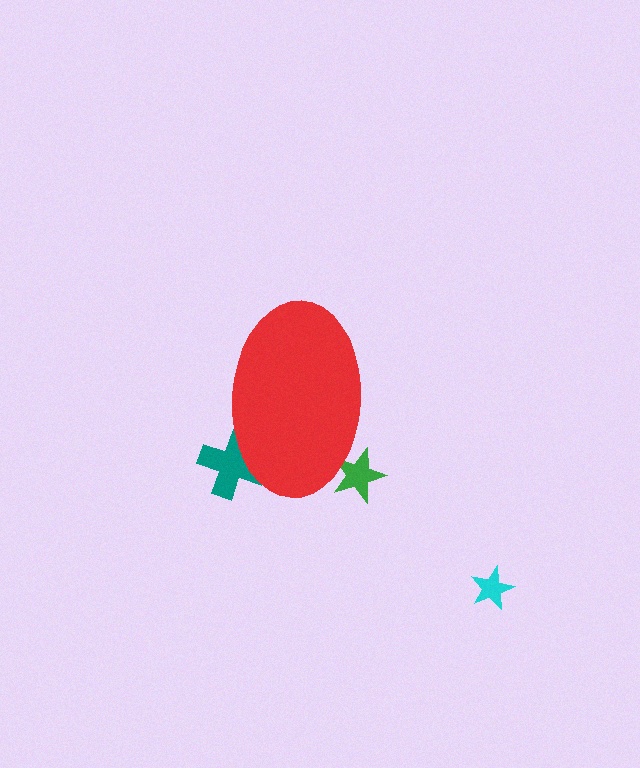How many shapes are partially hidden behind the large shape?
2 shapes are partially hidden.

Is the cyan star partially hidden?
No, the cyan star is fully visible.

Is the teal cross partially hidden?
Yes, the teal cross is partially hidden behind the red ellipse.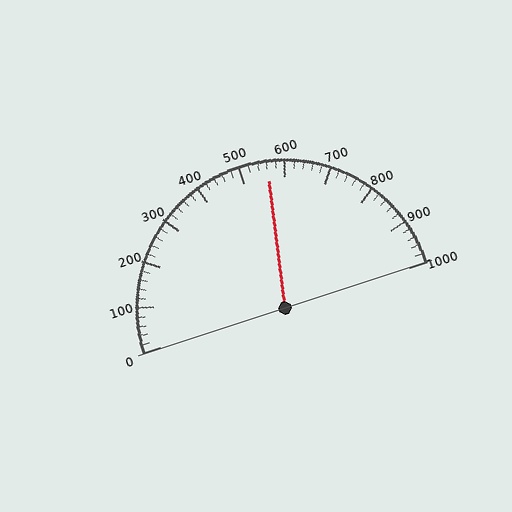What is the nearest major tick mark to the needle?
The nearest major tick mark is 600.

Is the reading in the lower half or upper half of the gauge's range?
The reading is in the upper half of the range (0 to 1000).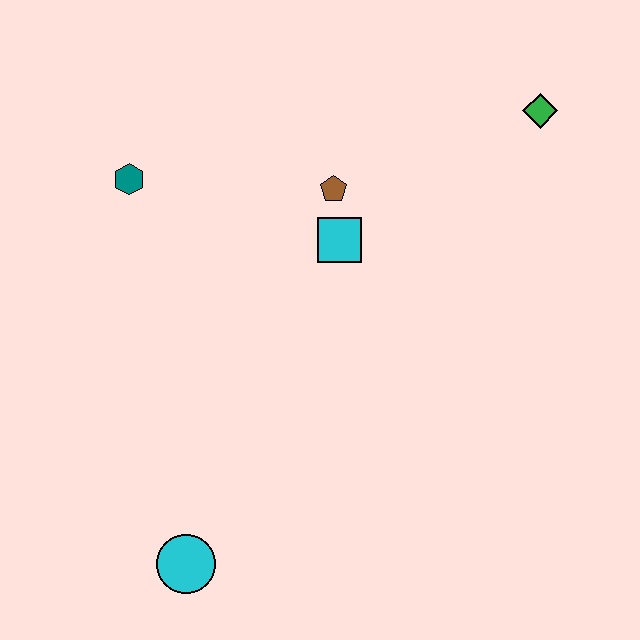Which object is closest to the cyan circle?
The cyan square is closest to the cyan circle.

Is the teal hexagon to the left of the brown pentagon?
Yes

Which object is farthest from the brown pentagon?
The cyan circle is farthest from the brown pentagon.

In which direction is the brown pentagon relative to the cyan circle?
The brown pentagon is above the cyan circle.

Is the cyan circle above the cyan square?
No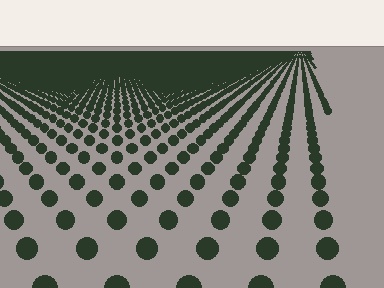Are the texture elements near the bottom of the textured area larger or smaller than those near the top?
Larger. Near the bottom, elements are closer to the viewer and appear at a bigger on-screen size.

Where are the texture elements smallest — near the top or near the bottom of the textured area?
Near the top.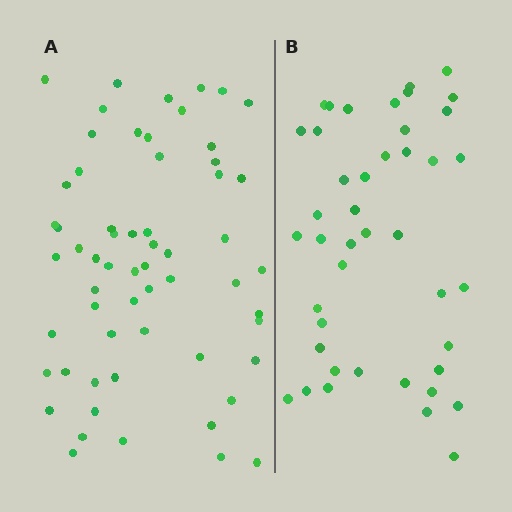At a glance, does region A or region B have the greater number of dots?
Region A (the left region) has more dots.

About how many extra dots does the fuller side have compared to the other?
Region A has approximately 15 more dots than region B.